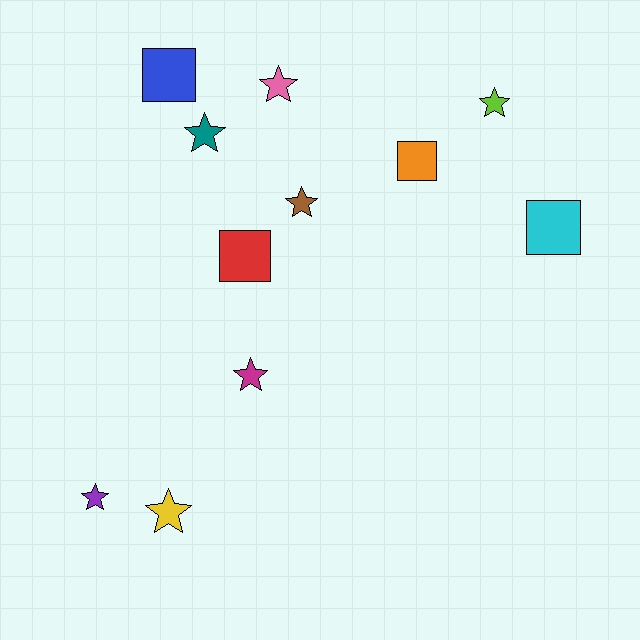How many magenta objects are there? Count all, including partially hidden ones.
There is 1 magenta object.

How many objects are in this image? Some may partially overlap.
There are 11 objects.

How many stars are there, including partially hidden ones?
There are 7 stars.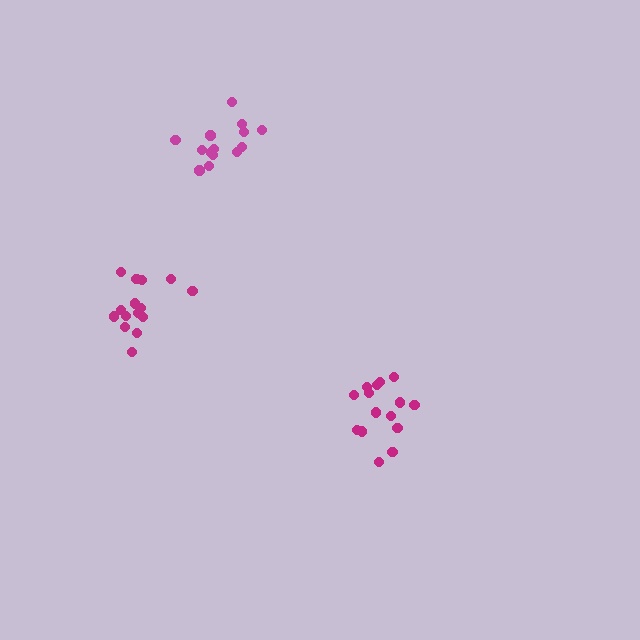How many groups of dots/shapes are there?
There are 3 groups.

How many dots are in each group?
Group 1: 15 dots, Group 2: 14 dots, Group 3: 15 dots (44 total).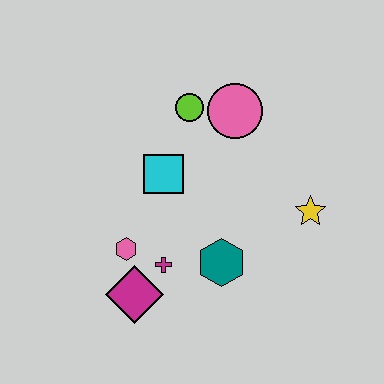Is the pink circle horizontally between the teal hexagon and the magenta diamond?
No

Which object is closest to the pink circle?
The lime circle is closest to the pink circle.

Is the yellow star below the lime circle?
Yes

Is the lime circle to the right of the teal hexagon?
No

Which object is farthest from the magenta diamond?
The pink circle is farthest from the magenta diamond.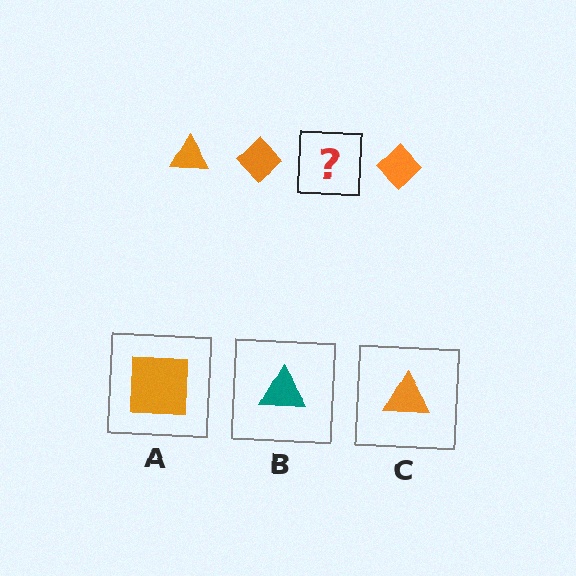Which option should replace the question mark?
Option C.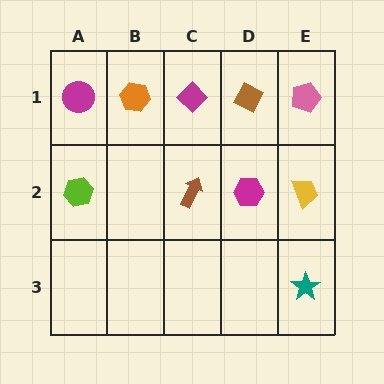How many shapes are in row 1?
5 shapes.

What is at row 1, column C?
A magenta diamond.